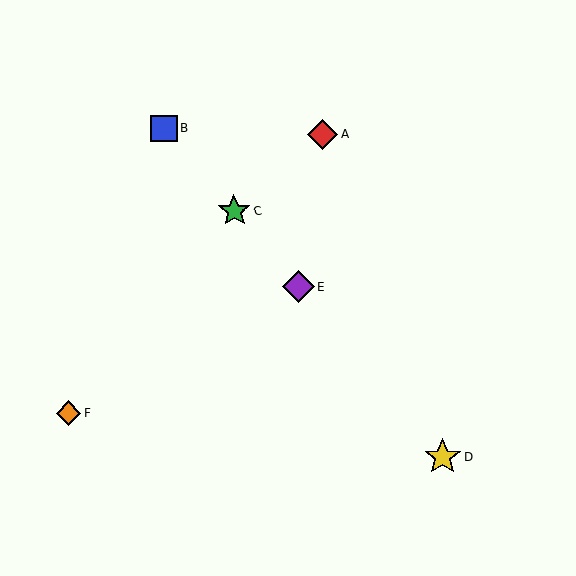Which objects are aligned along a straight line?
Objects B, C, D, E are aligned along a straight line.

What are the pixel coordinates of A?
Object A is at (323, 134).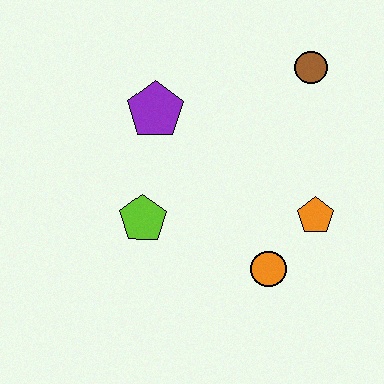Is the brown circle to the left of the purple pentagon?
No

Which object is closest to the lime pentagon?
The purple pentagon is closest to the lime pentagon.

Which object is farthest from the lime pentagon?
The brown circle is farthest from the lime pentagon.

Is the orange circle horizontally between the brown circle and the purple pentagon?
Yes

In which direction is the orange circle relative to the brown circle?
The orange circle is below the brown circle.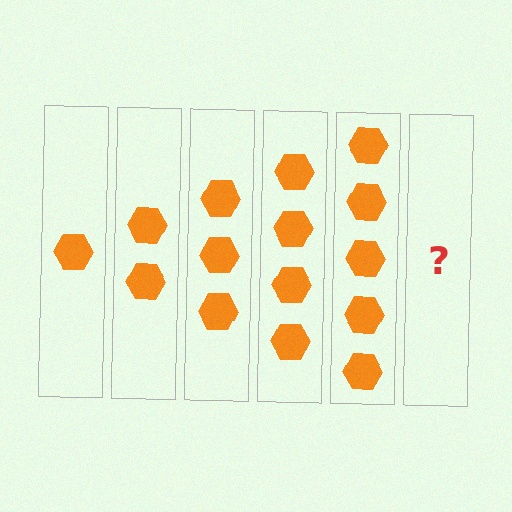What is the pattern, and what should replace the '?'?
The pattern is that each step adds one more hexagon. The '?' should be 6 hexagons.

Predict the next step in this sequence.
The next step is 6 hexagons.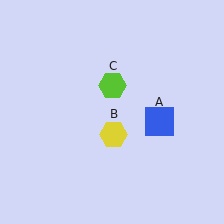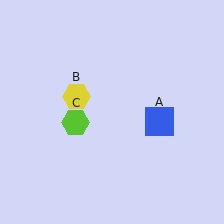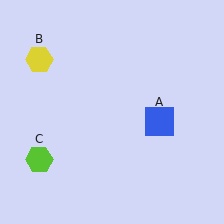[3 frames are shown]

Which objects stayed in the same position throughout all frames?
Blue square (object A) remained stationary.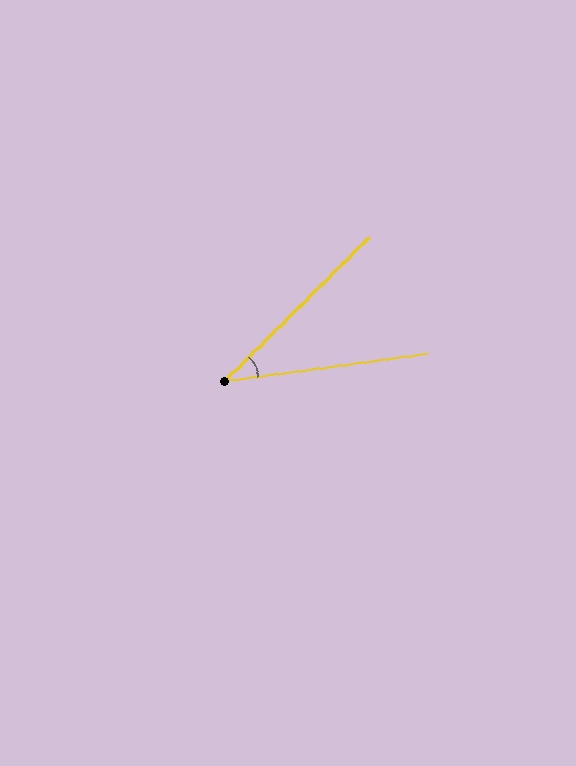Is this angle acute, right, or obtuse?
It is acute.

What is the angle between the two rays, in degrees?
Approximately 37 degrees.